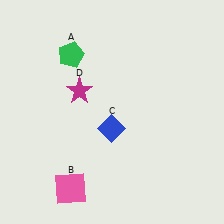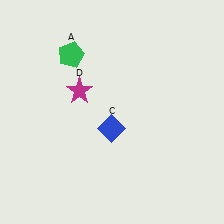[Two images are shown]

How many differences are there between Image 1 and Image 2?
There is 1 difference between the two images.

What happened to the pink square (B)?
The pink square (B) was removed in Image 2. It was in the bottom-left area of Image 1.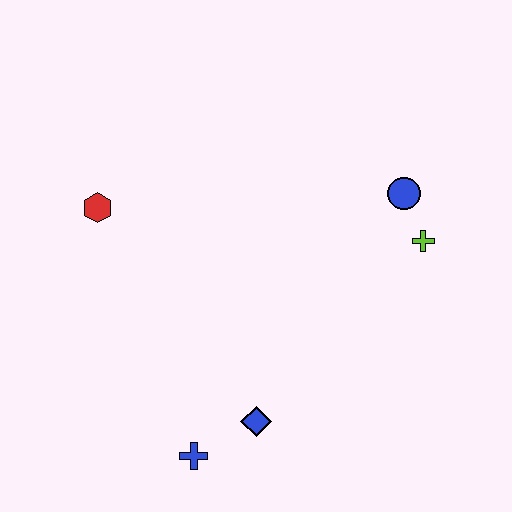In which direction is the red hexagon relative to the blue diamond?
The red hexagon is above the blue diamond.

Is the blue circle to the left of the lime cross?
Yes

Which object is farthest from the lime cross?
The red hexagon is farthest from the lime cross.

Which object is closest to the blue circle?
The lime cross is closest to the blue circle.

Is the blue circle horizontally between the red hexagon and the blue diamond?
No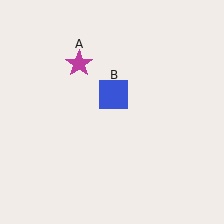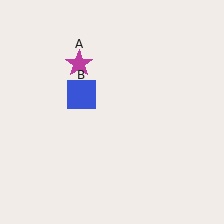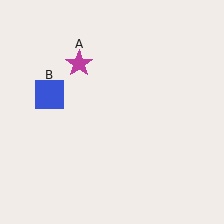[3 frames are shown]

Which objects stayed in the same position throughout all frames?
Magenta star (object A) remained stationary.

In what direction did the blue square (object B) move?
The blue square (object B) moved left.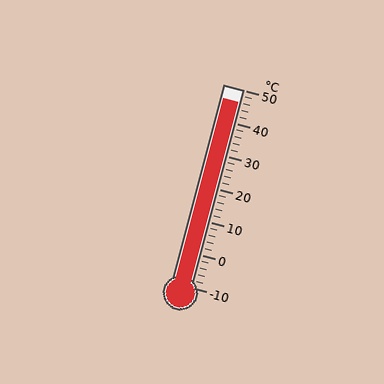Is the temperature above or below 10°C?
The temperature is above 10°C.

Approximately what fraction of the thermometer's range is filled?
The thermometer is filled to approximately 95% of its range.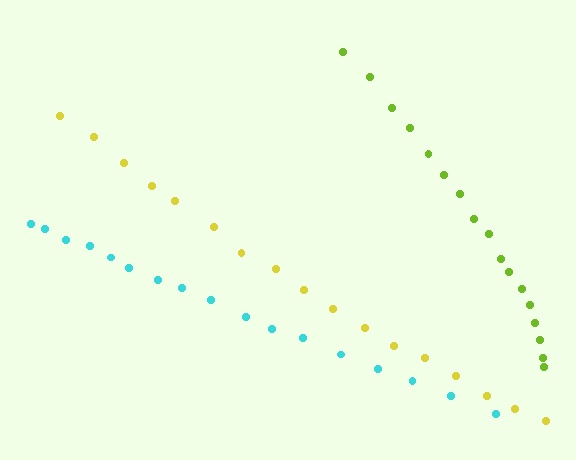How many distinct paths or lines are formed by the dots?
There are 3 distinct paths.